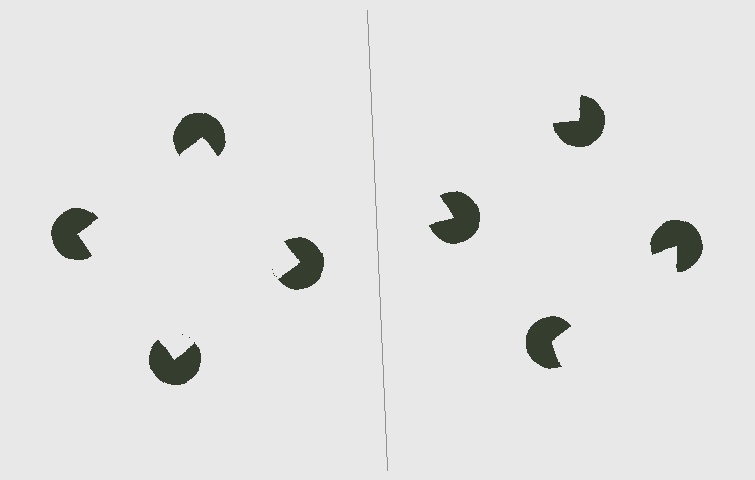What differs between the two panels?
The pac-man discs are positioned identically on both sides; only the wedge orientations differ. On the left they align to a square; on the right they are misaligned.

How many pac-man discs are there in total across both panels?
8 — 4 on each side.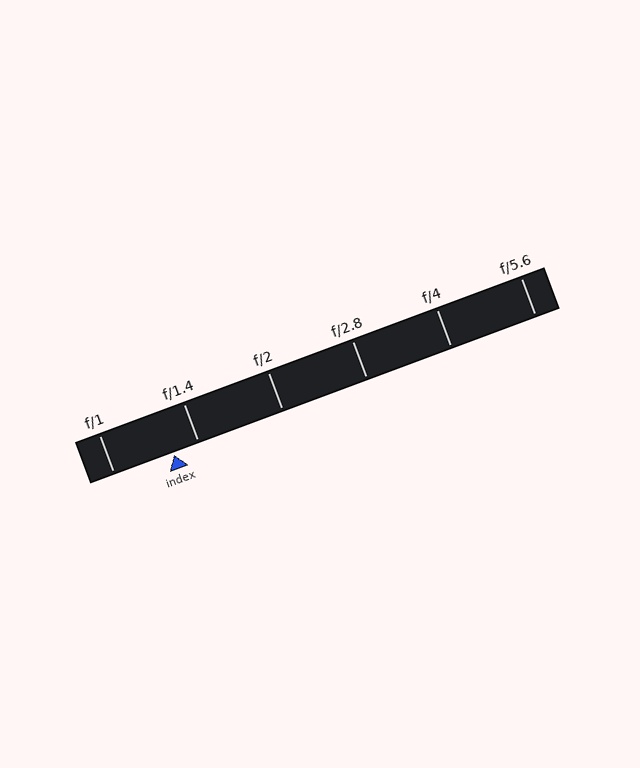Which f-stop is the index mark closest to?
The index mark is closest to f/1.4.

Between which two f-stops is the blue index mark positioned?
The index mark is between f/1 and f/1.4.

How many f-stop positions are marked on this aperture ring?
There are 6 f-stop positions marked.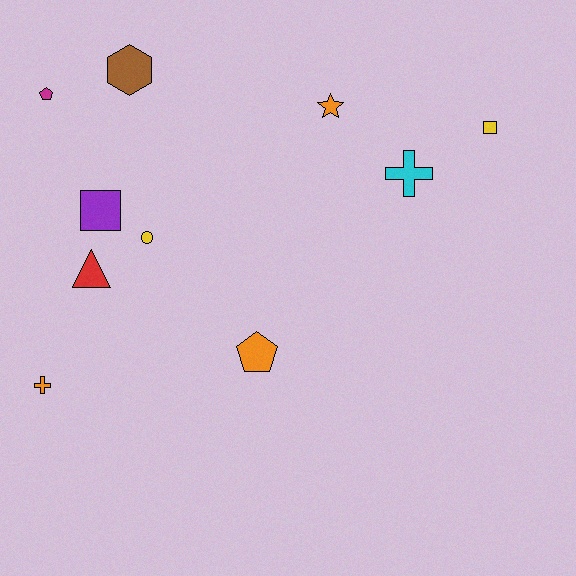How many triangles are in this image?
There is 1 triangle.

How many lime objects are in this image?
There are no lime objects.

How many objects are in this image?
There are 10 objects.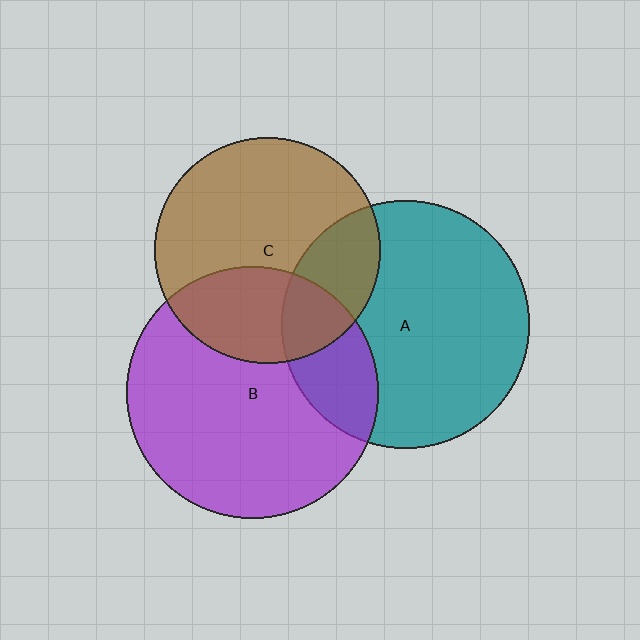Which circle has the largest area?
Circle B (purple).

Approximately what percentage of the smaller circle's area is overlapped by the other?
Approximately 25%.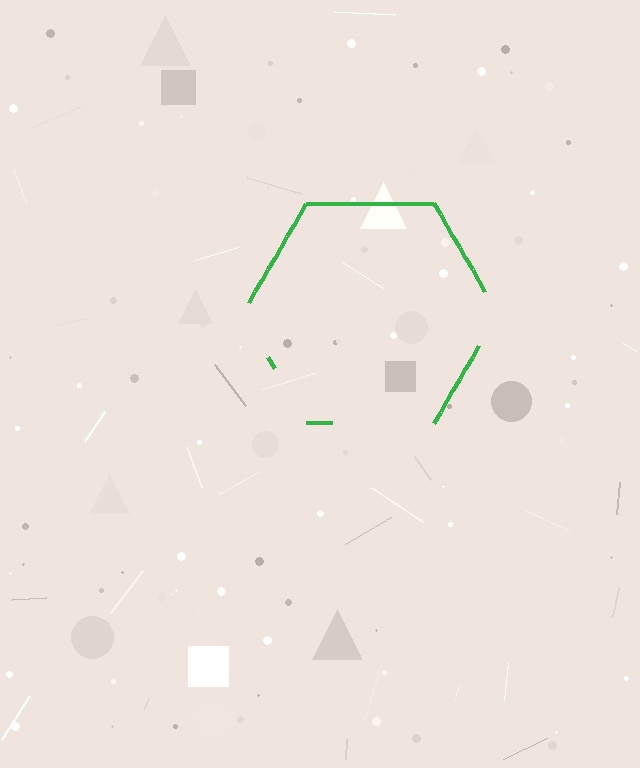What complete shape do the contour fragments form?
The contour fragments form a hexagon.